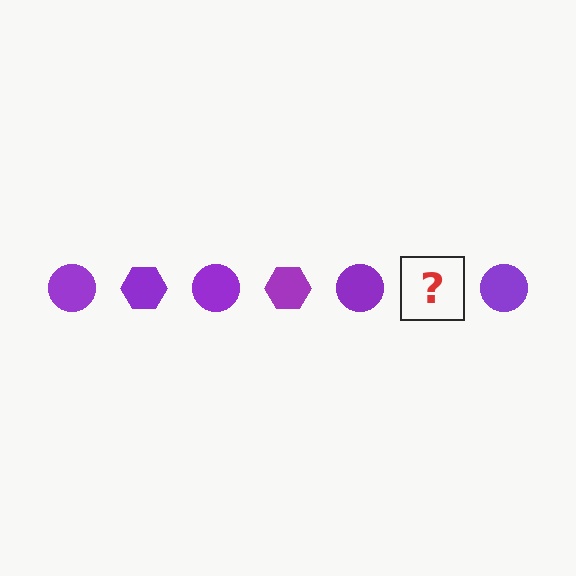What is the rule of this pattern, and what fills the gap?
The rule is that the pattern cycles through circle, hexagon shapes in purple. The gap should be filled with a purple hexagon.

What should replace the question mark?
The question mark should be replaced with a purple hexagon.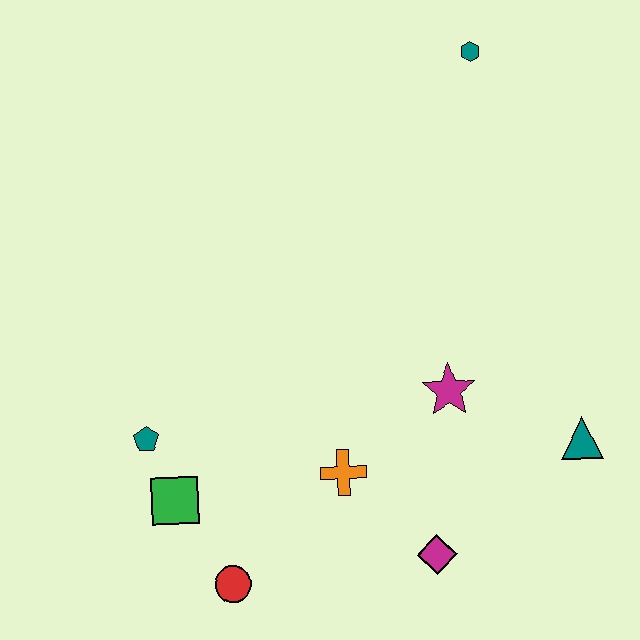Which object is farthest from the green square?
The teal hexagon is farthest from the green square.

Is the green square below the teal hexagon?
Yes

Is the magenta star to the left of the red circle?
No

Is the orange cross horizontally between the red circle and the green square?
No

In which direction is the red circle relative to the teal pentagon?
The red circle is below the teal pentagon.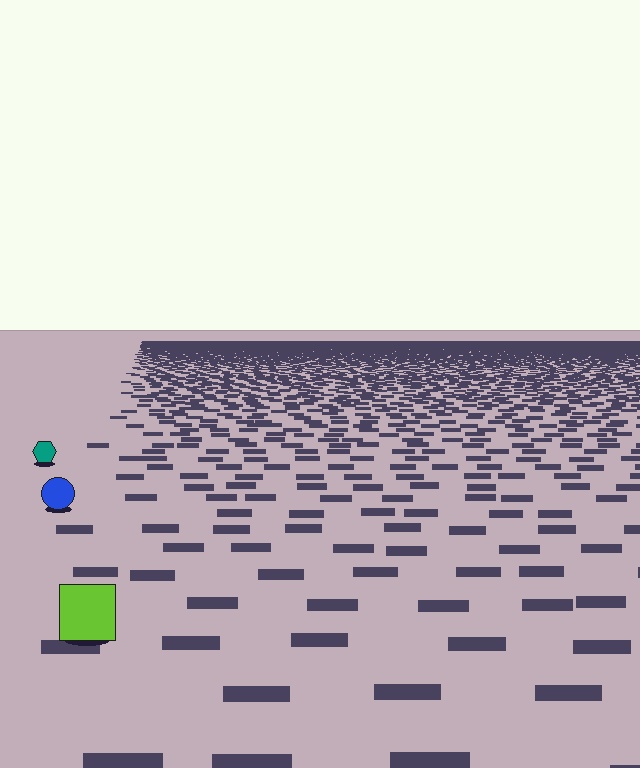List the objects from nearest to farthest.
From nearest to farthest: the lime square, the blue circle, the teal hexagon.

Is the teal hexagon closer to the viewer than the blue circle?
No. The blue circle is closer — you can tell from the texture gradient: the ground texture is coarser near it.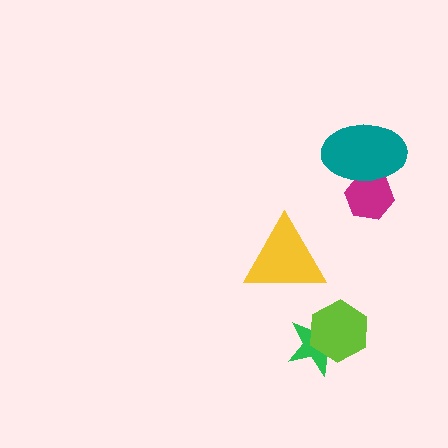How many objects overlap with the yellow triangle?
0 objects overlap with the yellow triangle.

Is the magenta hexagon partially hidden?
Yes, it is partially covered by another shape.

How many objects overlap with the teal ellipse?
1 object overlaps with the teal ellipse.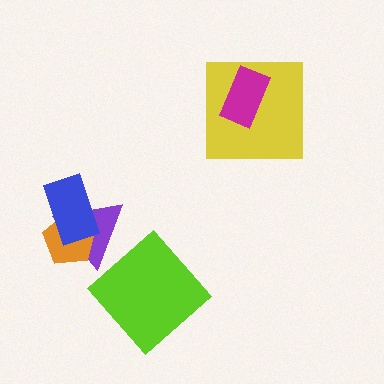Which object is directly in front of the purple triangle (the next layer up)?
The orange pentagon is directly in front of the purple triangle.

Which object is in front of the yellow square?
The magenta rectangle is in front of the yellow square.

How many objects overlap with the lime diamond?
0 objects overlap with the lime diamond.